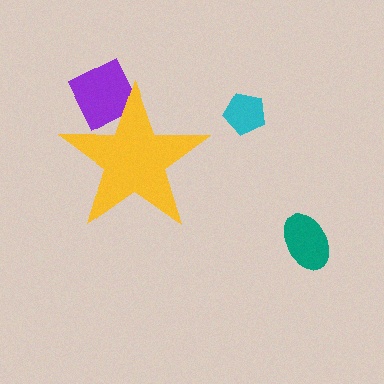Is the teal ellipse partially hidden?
No, the teal ellipse is fully visible.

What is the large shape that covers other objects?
A yellow star.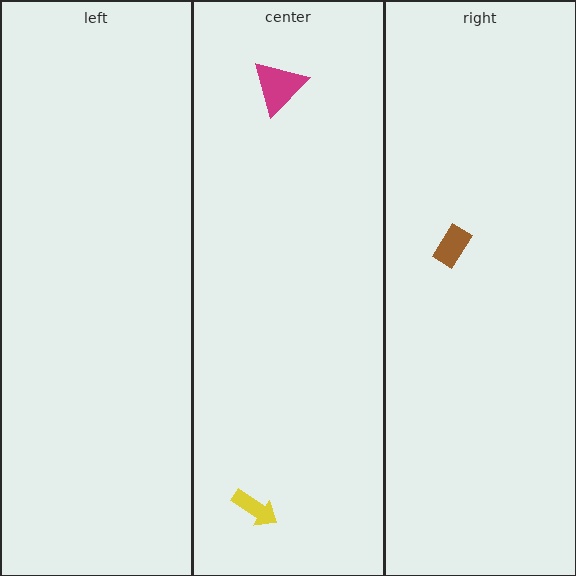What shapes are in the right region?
The brown rectangle.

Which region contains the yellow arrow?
The center region.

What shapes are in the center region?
The yellow arrow, the magenta triangle.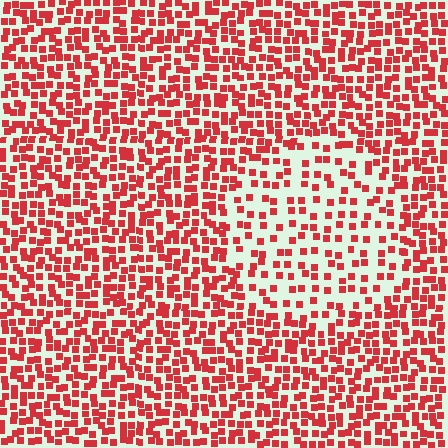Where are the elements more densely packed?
The elements are more densely packed outside the circle boundary.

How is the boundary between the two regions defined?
The boundary is defined by a change in element density (approximately 2.0x ratio). All elements are the same color, size, and shape.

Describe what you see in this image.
The image contains small red elements arranged at two different densities. A circle-shaped region is visible where the elements are less densely packed than the surrounding area.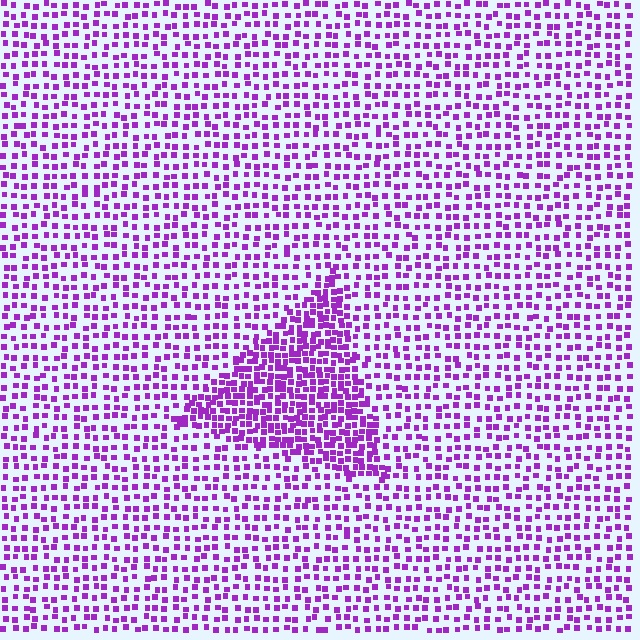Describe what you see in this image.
The image contains small purple elements arranged at two different densities. A triangle-shaped region is visible where the elements are more densely packed than the surrounding area.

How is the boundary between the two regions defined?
The boundary is defined by a change in element density (approximately 2.1x ratio). All elements are the same color, size, and shape.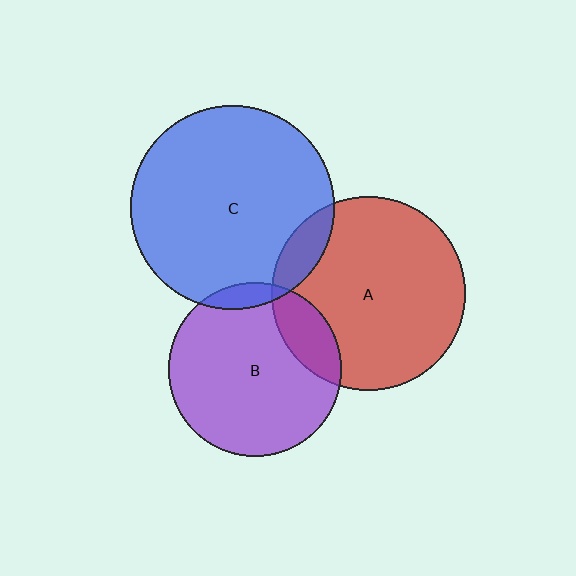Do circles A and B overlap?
Yes.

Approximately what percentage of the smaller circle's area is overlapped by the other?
Approximately 15%.